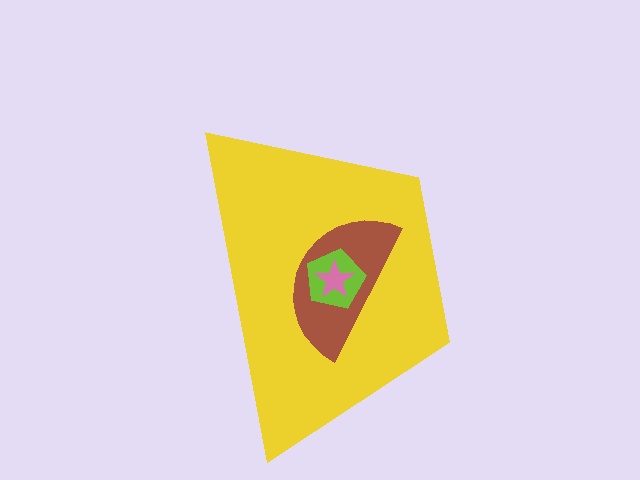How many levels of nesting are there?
4.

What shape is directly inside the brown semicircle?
The lime pentagon.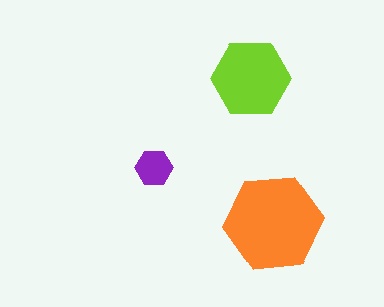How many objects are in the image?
There are 3 objects in the image.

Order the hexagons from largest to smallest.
the orange one, the lime one, the purple one.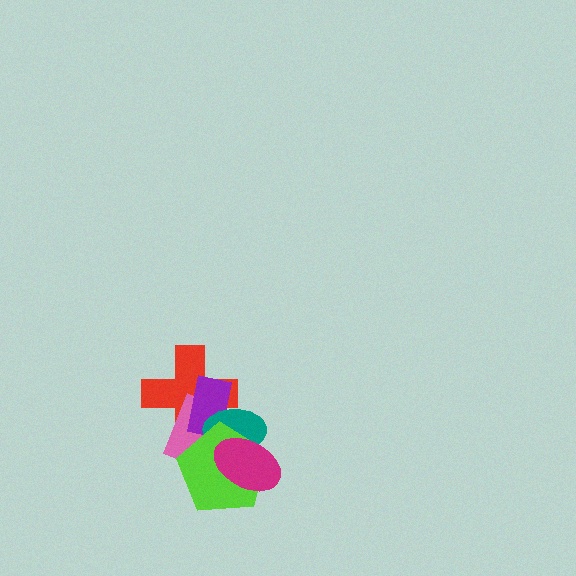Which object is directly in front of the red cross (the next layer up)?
The pink rectangle is directly in front of the red cross.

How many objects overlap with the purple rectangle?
4 objects overlap with the purple rectangle.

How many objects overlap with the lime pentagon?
5 objects overlap with the lime pentagon.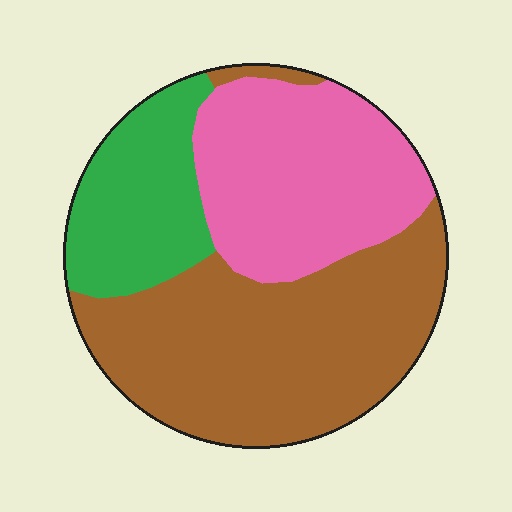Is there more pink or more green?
Pink.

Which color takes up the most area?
Brown, at roughly 50%.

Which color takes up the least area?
Green, at roughly 20%.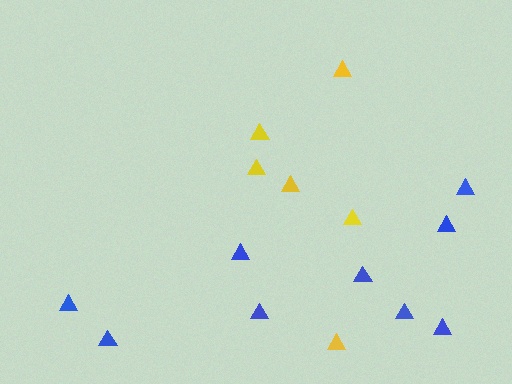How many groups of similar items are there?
There are 2 groups: one group of blue triangles (9) and one group of yellow triangles (6).